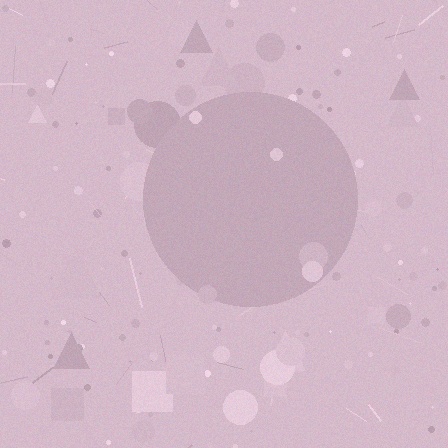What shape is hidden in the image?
A circle is hidden in the image.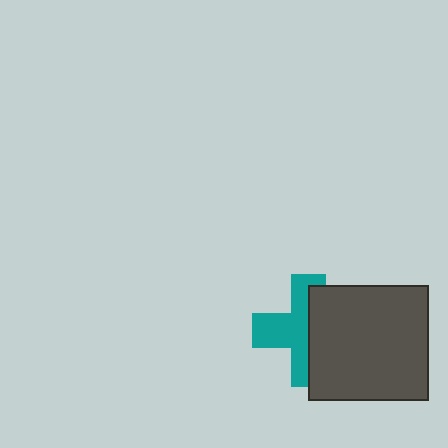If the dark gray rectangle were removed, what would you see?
You would see the complete teal cross.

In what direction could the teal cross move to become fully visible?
The teal cross could move left. That would shift it out from behind the dark gray rectangle entirely.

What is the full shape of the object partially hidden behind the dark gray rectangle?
The partially hidden object is a teal cross.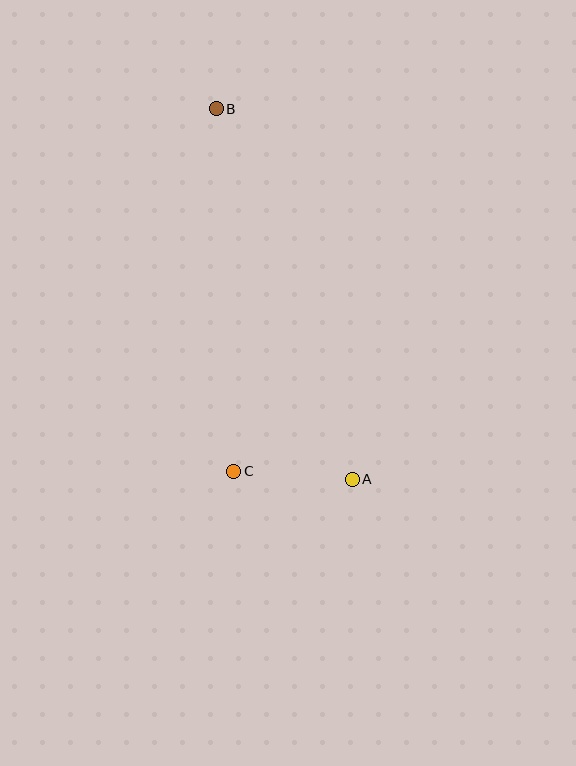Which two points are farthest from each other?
Points A and B are farthest from each other.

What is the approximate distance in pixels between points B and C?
The distance between B and C is approximately 363 pixels.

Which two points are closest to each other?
Points A and C are closest to each other.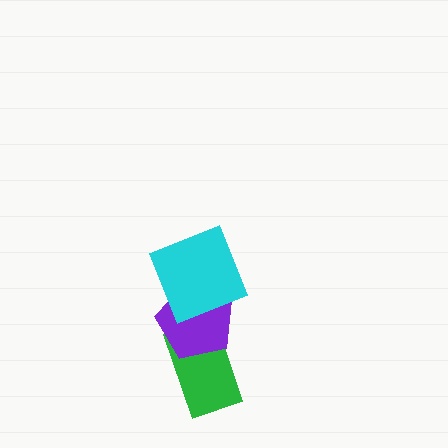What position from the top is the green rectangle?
The green rectangle is 3rd from the top.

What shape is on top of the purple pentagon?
The cyan square is on top of the purple pentagon.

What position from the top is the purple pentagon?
The purple pentagon is 2nd from the top.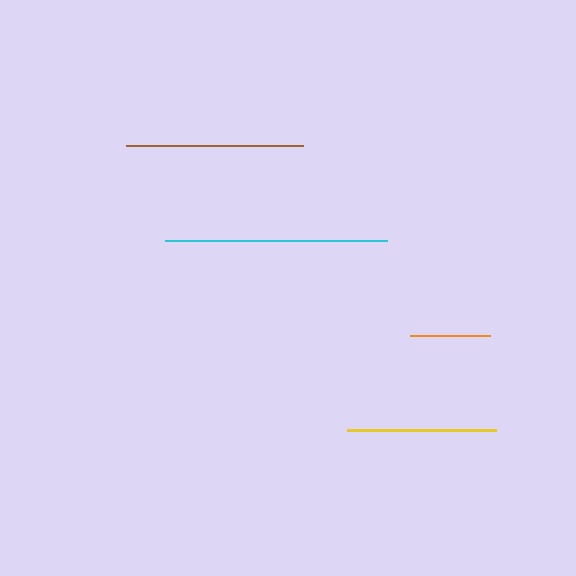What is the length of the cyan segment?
The cyan segment is approximately 222 pixels long.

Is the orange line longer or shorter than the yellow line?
The yellow line is longer than the orange line.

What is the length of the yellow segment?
The yellow segment is approximately 149 pixels long.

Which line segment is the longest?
The cyan line is the longest at approximately 222 pixels.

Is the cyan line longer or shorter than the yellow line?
The cyan line is longer than the yellow line.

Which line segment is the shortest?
The orange line is the shortest at approximately 80 pixels.